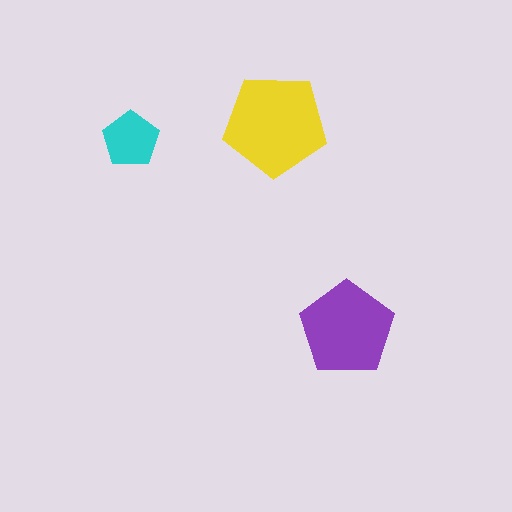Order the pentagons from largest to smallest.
the yellow one, the purple one, the cyan one.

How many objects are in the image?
There are 3 objects in the image.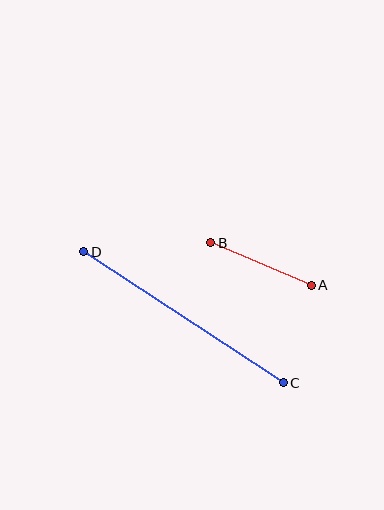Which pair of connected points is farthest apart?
Points C and D are farthest apart.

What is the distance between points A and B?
The distance is approximately 109 pixels.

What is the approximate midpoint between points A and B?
The midpoint is at approximately (261, 264) pixels.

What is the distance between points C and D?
The distance is approximately 238 pixels.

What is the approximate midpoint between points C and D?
The midpoint is at approximately (183, 317) pixels.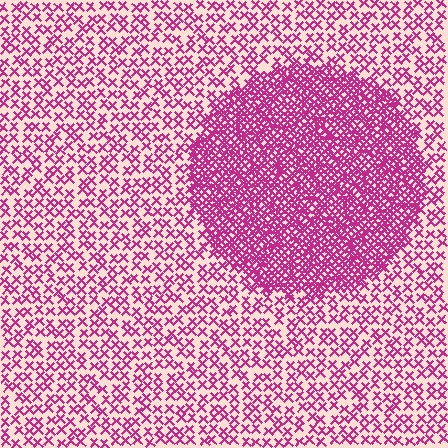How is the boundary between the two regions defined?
The boundary is defined by a change in element density (approximately 2.7x ratio). All elements are the same color, size, and shape.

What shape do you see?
I see a circle.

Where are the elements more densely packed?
The elements are more densely packed inside the circle boundary.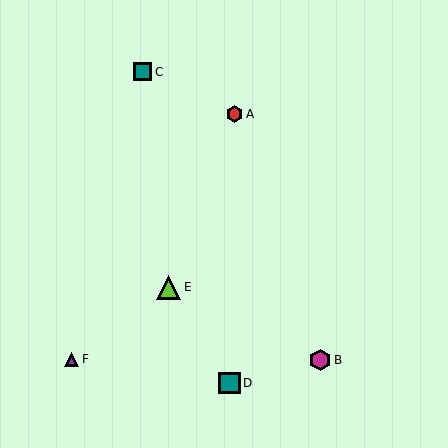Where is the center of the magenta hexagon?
The center of the magenta hexagon is at (320, 360).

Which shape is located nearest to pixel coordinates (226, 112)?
The red hexagon (labeled A) at (234, 114) is nearest to that location.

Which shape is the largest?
The lime triangle (labeled E) is the largest.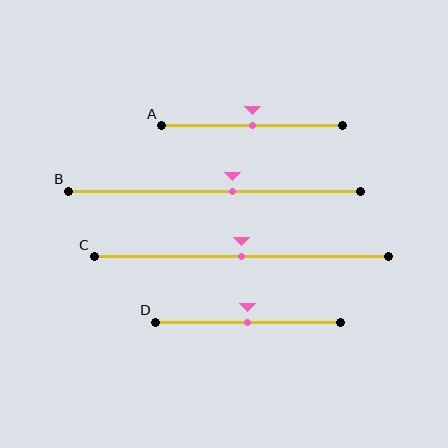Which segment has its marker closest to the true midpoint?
Segment A has its marker closest to the true midpoint.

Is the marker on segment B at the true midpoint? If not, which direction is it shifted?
No, the marker on segment B is shifted to the right by about 6% of the segment length.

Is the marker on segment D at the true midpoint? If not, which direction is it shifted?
Yes, the marker on segment D is at the true midpoint.